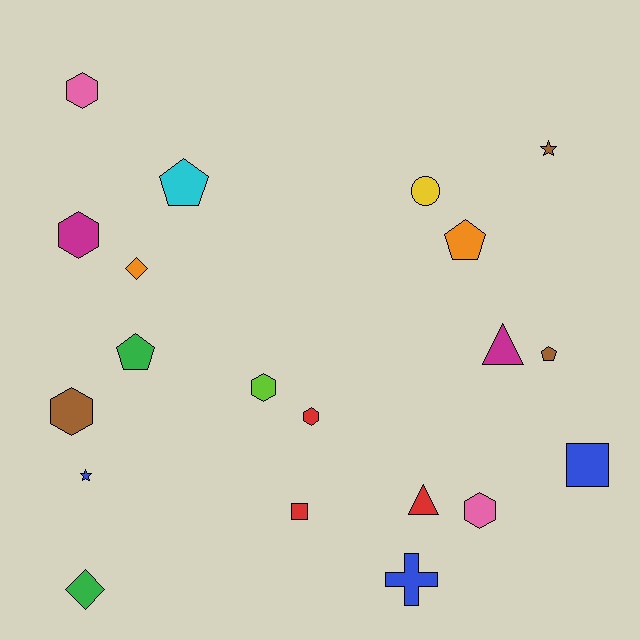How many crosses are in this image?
There is 1 cross.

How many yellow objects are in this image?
There is 1 yellow object.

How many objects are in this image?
There are 20 objects.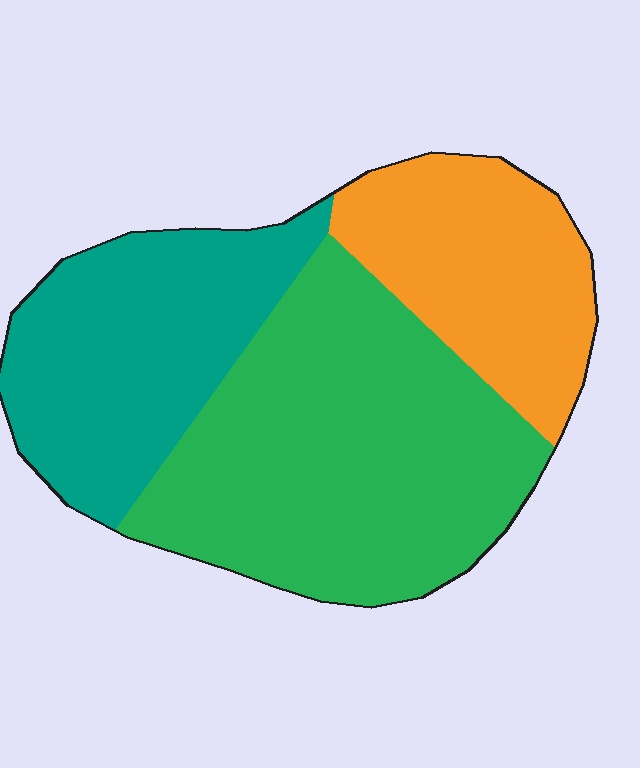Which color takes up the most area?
Green, at roughly 45%.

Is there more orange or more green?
Green.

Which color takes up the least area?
Orange, at roughly 25%.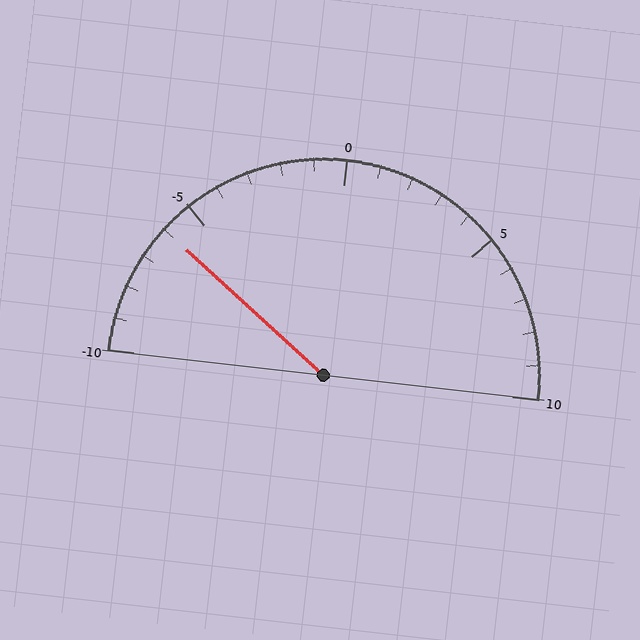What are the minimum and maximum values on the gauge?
The gauge ranges from -10 to 10.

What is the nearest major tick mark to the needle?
The nearest major tick mark is -5.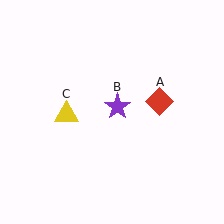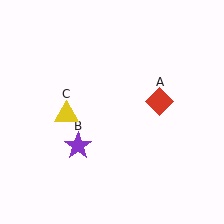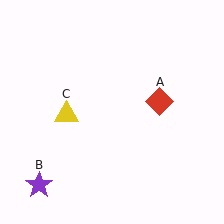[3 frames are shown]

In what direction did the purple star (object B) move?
The purple star (object B) moved down and to the left.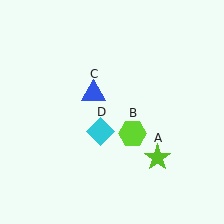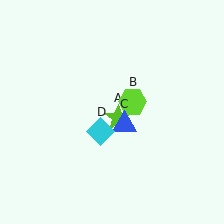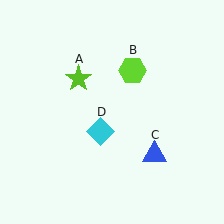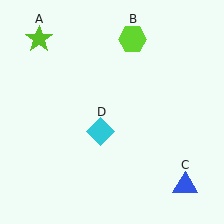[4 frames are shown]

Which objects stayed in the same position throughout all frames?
Cyan diamond (object D) remained stationary.